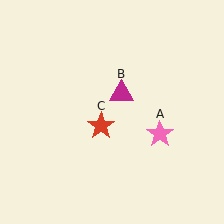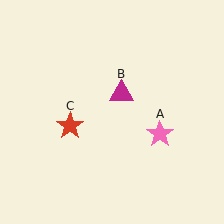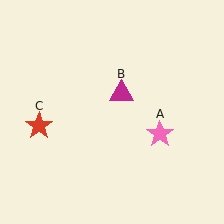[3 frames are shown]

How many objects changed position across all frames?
1 object changed position: red star (object C).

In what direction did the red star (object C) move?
The red star (object C) moved left.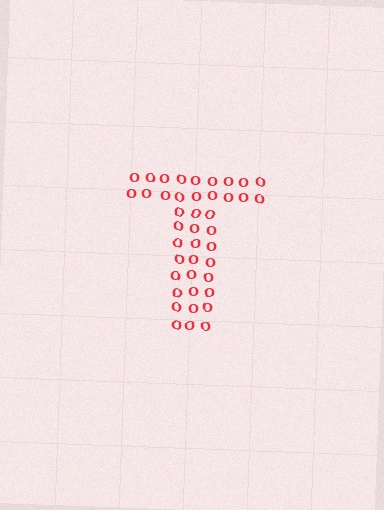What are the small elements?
The small elements are letter O's.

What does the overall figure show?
The overall figure shows the letter T.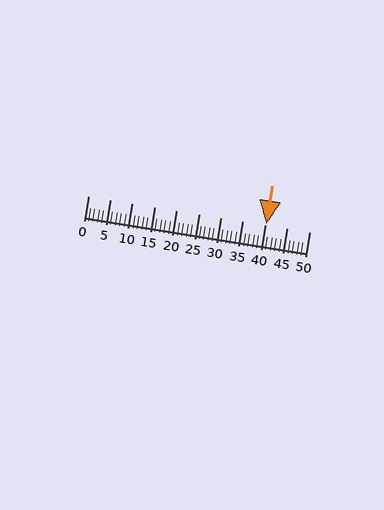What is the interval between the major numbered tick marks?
The major tick marks are spaced 5 units apart.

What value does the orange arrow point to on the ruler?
The orange arrow points to approximately 40.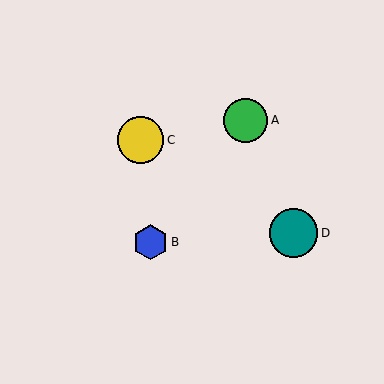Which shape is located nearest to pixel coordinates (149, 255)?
The blue hexagon (labeled B) at (150, 242) is nearest to that location.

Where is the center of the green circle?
The center of the green circle is at (246, 120).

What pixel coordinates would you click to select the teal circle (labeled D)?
Click at (294, 233) to select the teal circle D.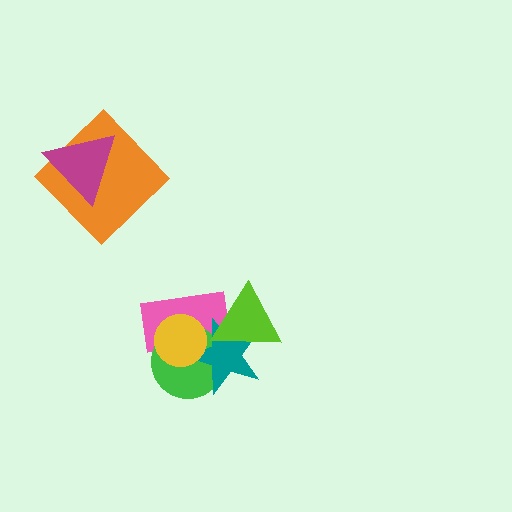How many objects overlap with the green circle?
3 objects overlap with the green circle.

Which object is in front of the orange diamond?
The magenta triangle is in front of the orange diamond.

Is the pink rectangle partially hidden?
Yes, it is partially covered by another shape.